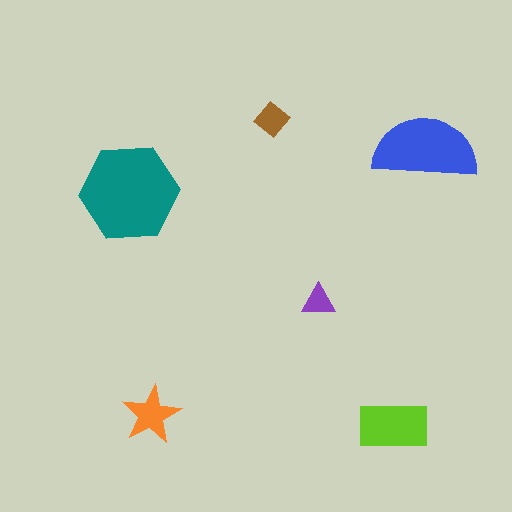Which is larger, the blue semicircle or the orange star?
The blue semicircle.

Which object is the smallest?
The purple triangle.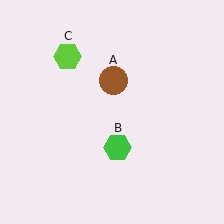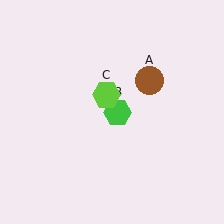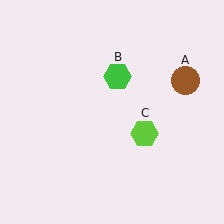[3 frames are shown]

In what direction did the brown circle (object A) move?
The brown circle (object A) moved right.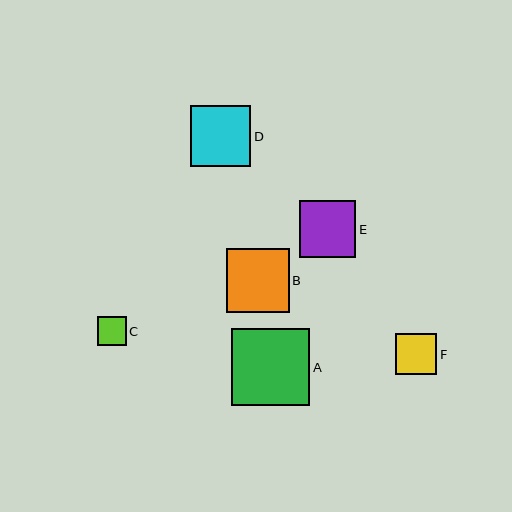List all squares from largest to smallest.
From largest to smallest: A, B, D, E, F, C.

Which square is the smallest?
Square C is the smallest with a size of approximately 29 pixels.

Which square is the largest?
Square A is the largest with a size of approximately 78 pixels.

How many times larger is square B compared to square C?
Square B is approximately 2.2 times the size of square C.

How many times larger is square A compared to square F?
Square A is approximately 1.9 times the size of square F.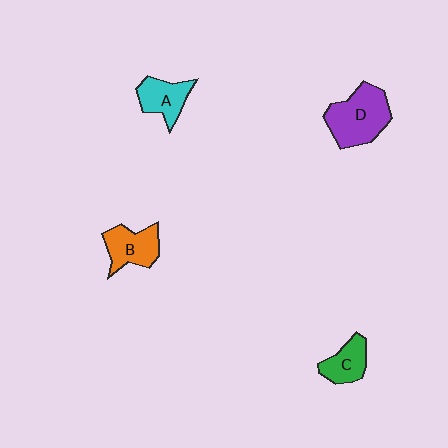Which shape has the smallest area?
Shape C (green).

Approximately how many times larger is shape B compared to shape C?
Approximately 1.3 times.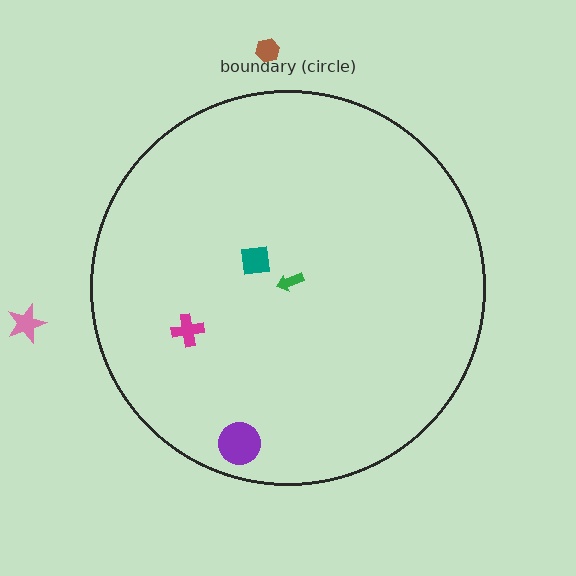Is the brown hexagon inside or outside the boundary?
Outside.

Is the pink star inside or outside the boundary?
Outside.